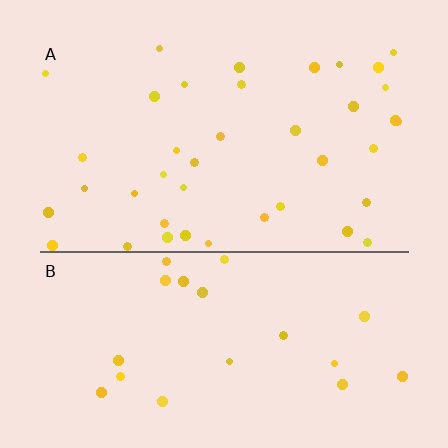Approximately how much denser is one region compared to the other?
Approximately 1.8× — region A over region B.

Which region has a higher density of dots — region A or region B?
A (the top).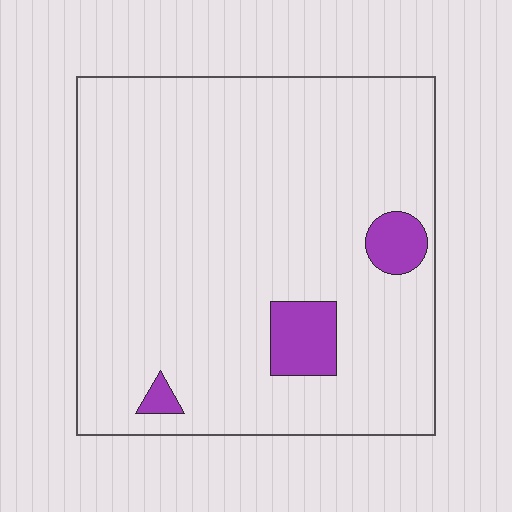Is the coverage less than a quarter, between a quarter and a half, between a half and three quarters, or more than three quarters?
Less than a quarter.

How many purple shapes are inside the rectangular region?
3.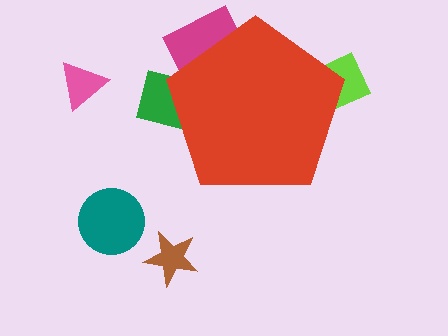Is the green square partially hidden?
Yes, the green square is partially hidden behind the red pentagon.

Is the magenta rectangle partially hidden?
Yes, the magenta rectangle is partially hidden behind the red pentagon.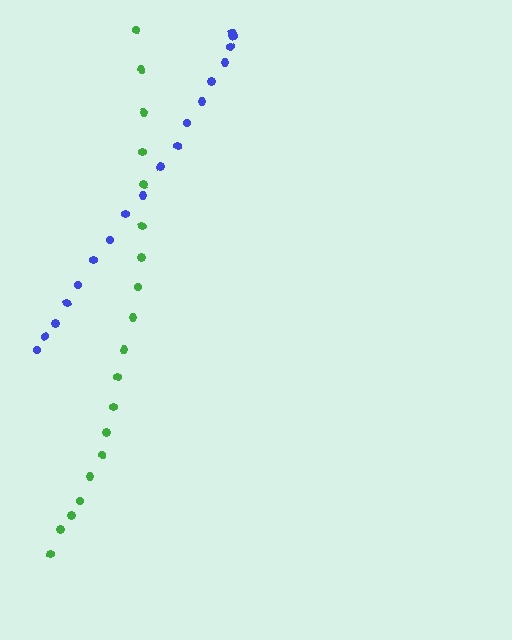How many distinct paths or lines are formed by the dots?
There are 2 distinct paths.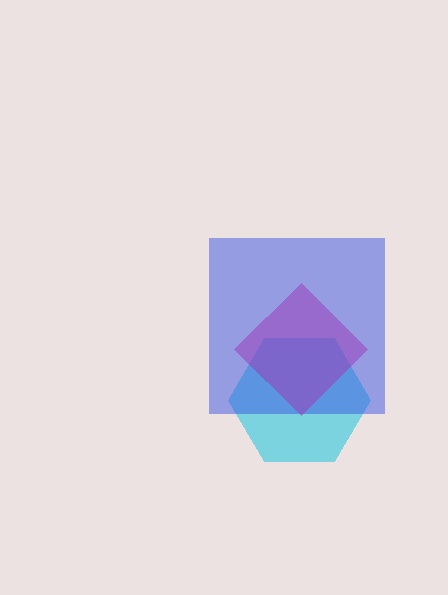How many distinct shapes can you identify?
There are 3 distinct shapes: a cyan hexagon, a blue square, a purple diamond.